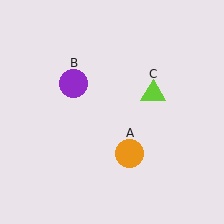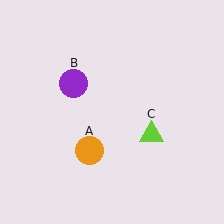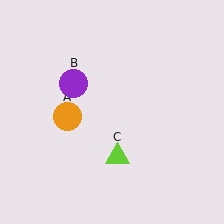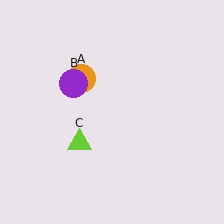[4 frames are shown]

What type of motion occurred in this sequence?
The orange circle (object A), lime triangle (object C) rotated clockwise around the center of the scene.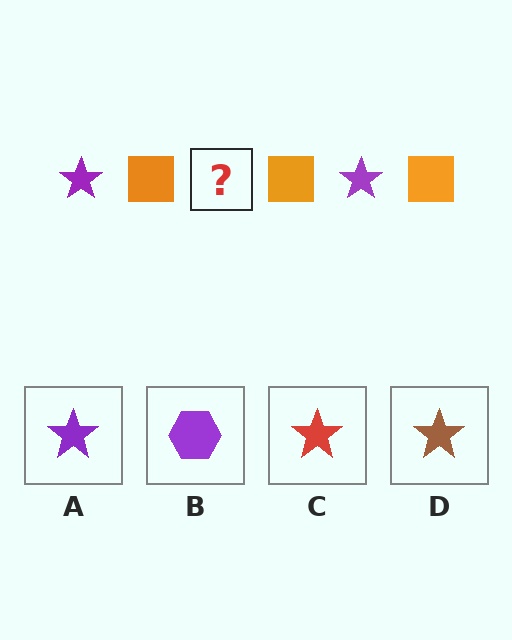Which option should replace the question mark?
Option A.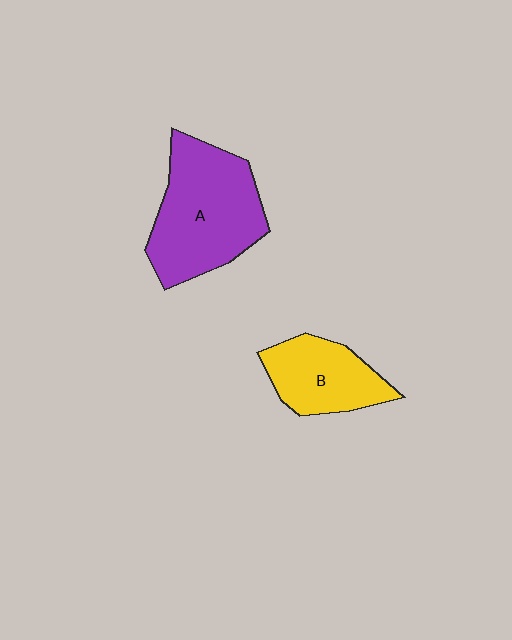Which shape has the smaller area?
Shape B (yellow).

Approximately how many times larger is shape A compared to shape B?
Approximately 1.6 times.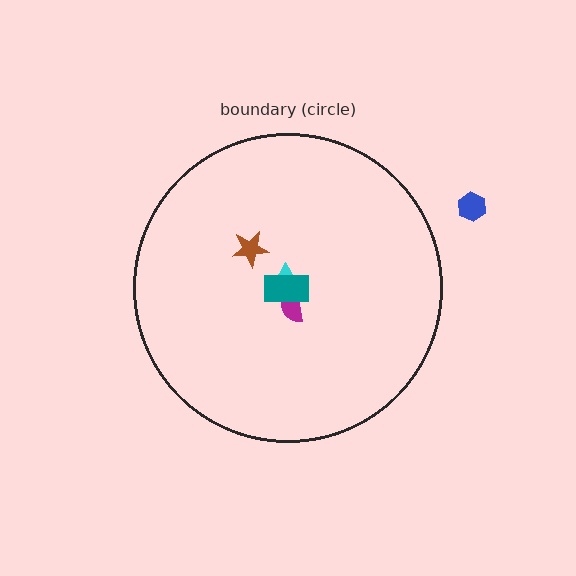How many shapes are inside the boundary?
4 inside, 1 outside.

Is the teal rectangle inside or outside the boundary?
Inside.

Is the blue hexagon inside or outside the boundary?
Outside.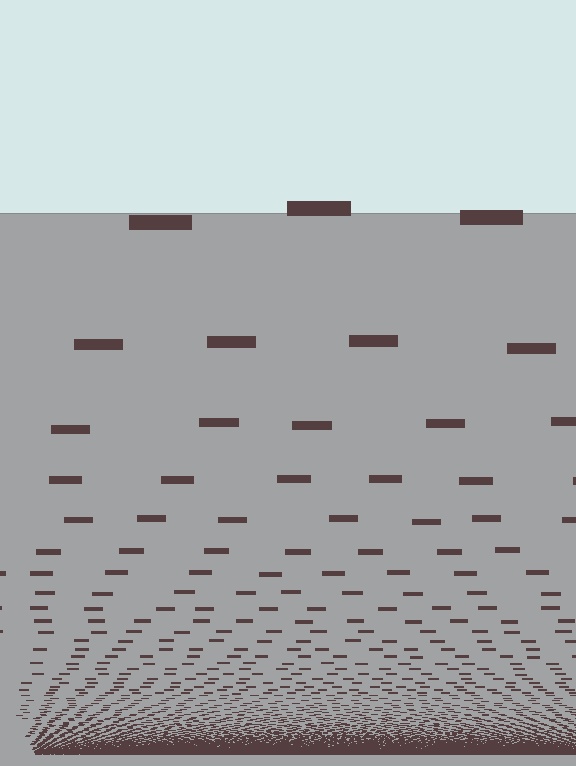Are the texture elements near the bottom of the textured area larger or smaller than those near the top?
Smaller. The gradient is inverted — elements near the bottom are smaller and denser.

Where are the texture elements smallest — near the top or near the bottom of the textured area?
Near the bottom.